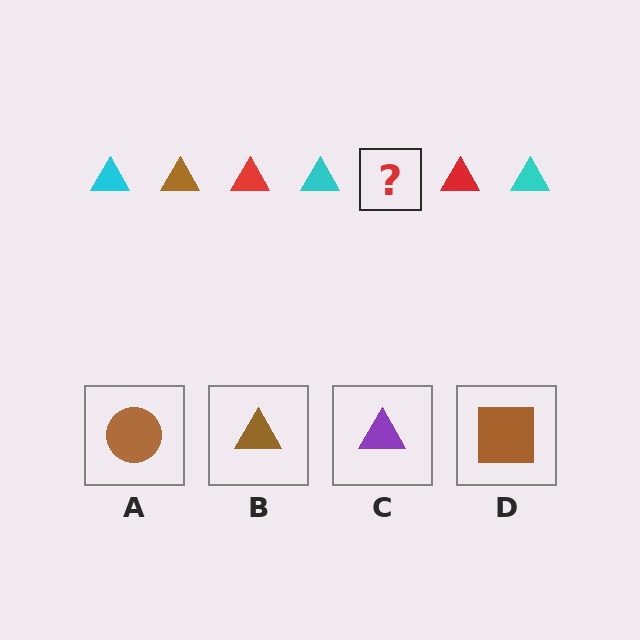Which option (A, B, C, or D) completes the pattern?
B.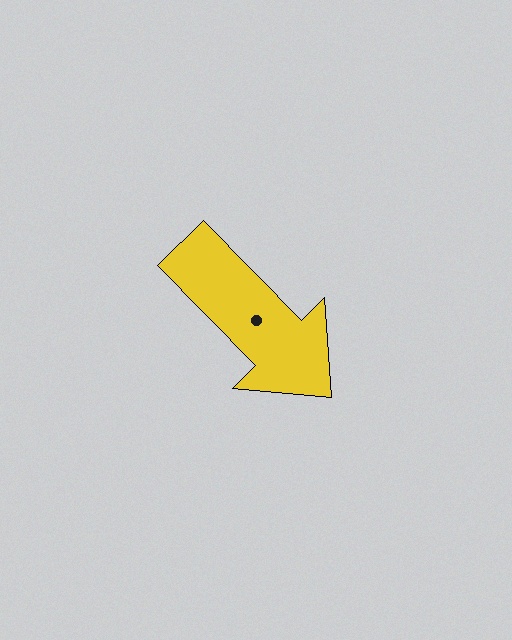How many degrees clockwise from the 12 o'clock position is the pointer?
Approximately 136 degrees.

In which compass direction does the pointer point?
Southeast.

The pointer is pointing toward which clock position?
Roughly 5 o'clock.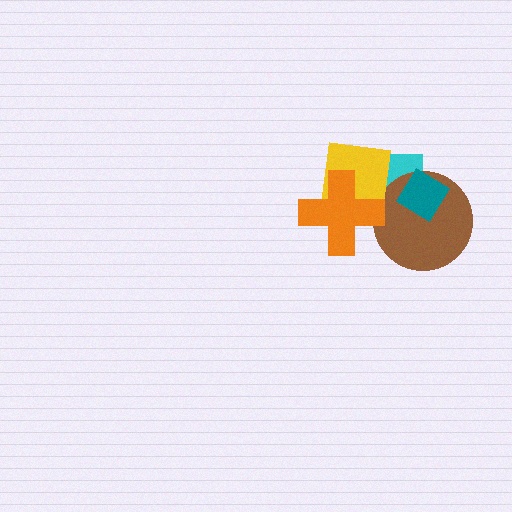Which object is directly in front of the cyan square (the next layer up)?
The brown circle is directly in front of the cyan square.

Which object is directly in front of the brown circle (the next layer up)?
The yellow square is directly in front of the brown circle.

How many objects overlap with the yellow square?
3 objects overlap with the yellow square.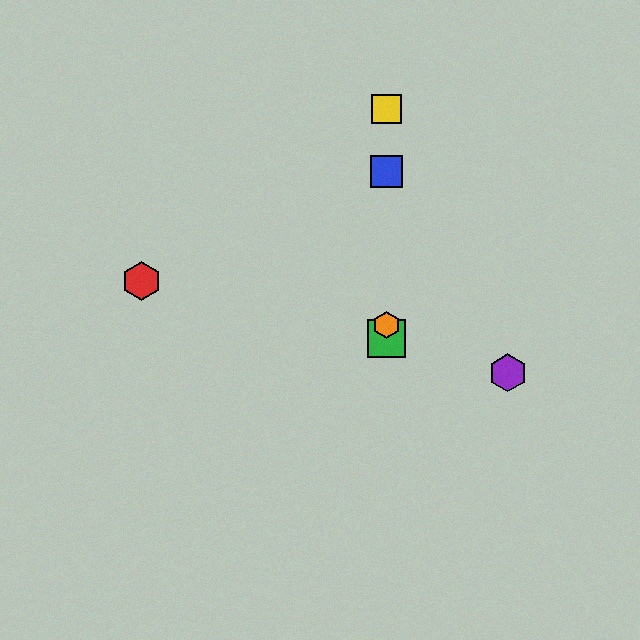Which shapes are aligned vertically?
The blue square, the green square, the yellow square, the orange hexagon are aligned vertically.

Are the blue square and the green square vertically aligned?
Yes, both are at x≈386.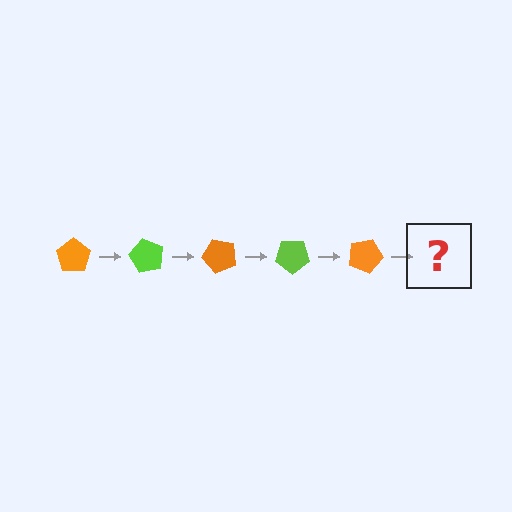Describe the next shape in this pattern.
It should be a lime pentagon, rotated 300 degrees from the start.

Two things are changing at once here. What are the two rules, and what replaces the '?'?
The two rules are that it rotates 60 degrees each step and the color cycles through orange and lime. The '?' should be a lime pentagon, rotated 300 degrees from the start.